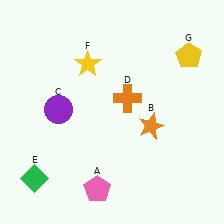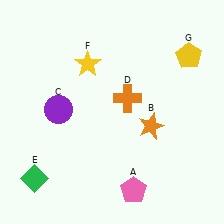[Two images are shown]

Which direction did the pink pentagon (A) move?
The pink pentagon (A) moved right.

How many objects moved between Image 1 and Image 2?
1 object moved between the two images.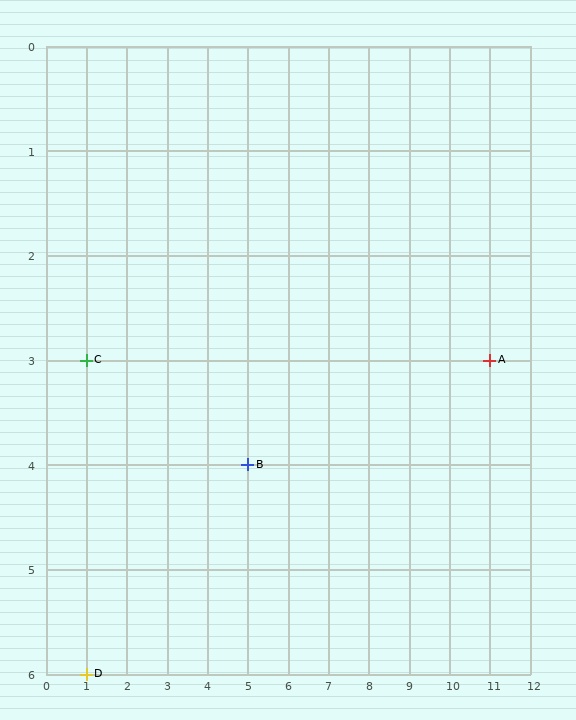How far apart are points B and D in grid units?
Points B and D are 4 columns and 2 rows apart (about 4.5 grid units diagonally).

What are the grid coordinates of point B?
Point B is at grid coordinates (5, 4).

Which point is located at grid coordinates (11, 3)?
Point A is at (11, 3).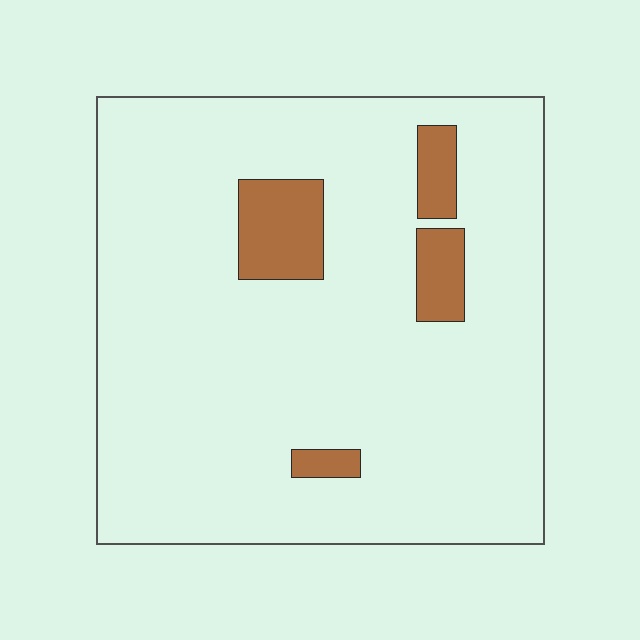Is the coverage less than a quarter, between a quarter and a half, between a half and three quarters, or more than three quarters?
Less than a quarter.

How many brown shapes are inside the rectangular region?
4.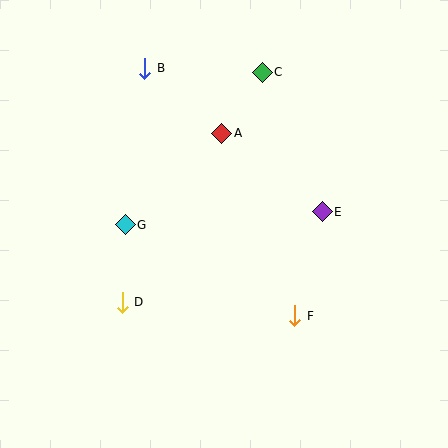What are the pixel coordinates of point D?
Point D is at (122, 302).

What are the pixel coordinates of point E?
Point E is at (322, 212).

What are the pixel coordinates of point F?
Point F is at (295, 316).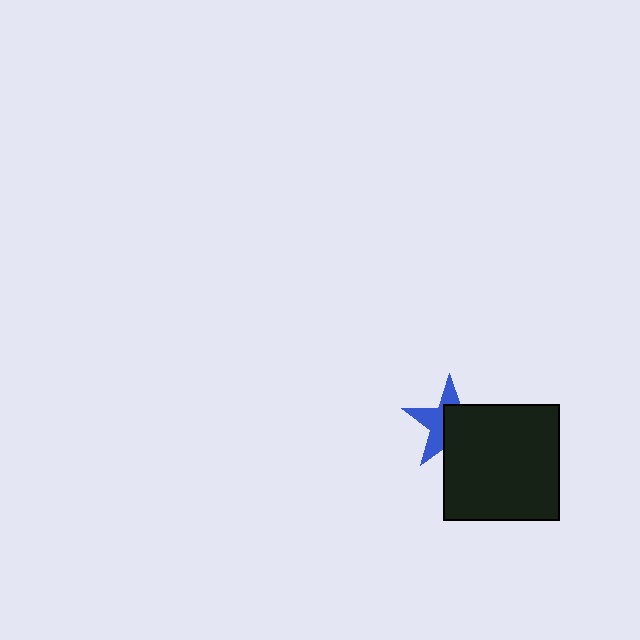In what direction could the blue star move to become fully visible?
The blue star could move toward the upper-left. That would shift it out from behind the black square entirely.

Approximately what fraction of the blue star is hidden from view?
Roughly 54% of the blue star is hidden behind the black square.